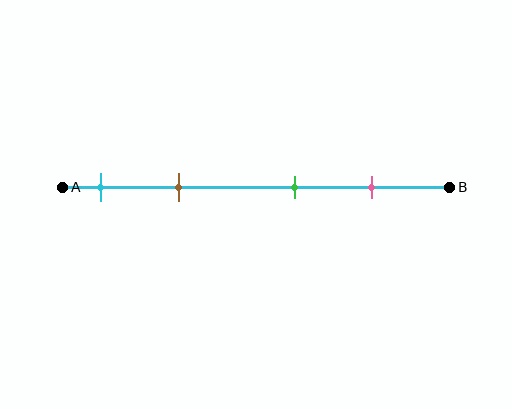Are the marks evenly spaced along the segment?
No, the marks are not evenly spaced.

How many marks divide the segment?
There are 4 marks dividing the segment.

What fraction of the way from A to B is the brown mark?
The brown mark is approximately 30% (0.3) of the way from A to B.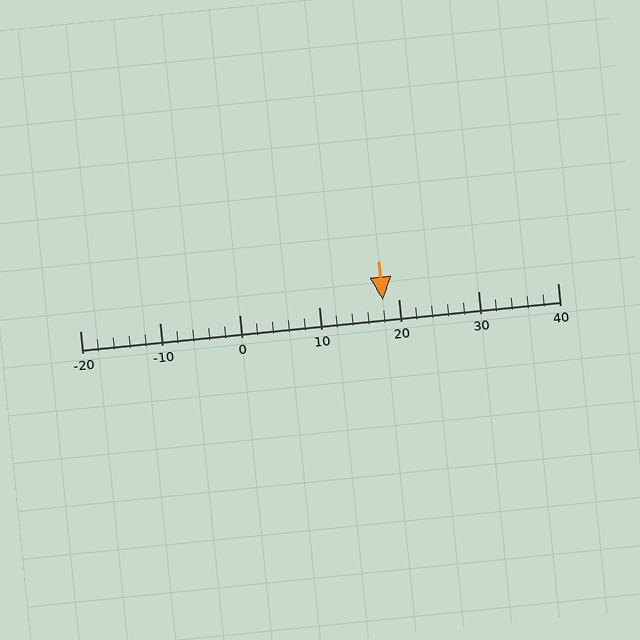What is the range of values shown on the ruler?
The ruler shows values from -20 to 40.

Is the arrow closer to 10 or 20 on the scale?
The arrow is closer to 20.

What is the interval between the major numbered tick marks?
The major tick marks are spaced 10 units apart.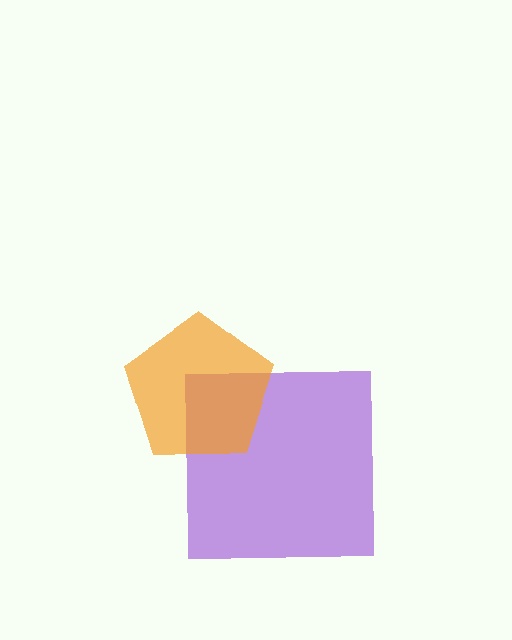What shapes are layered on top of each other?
The layered shapes are: a purple square, an orange pentagon.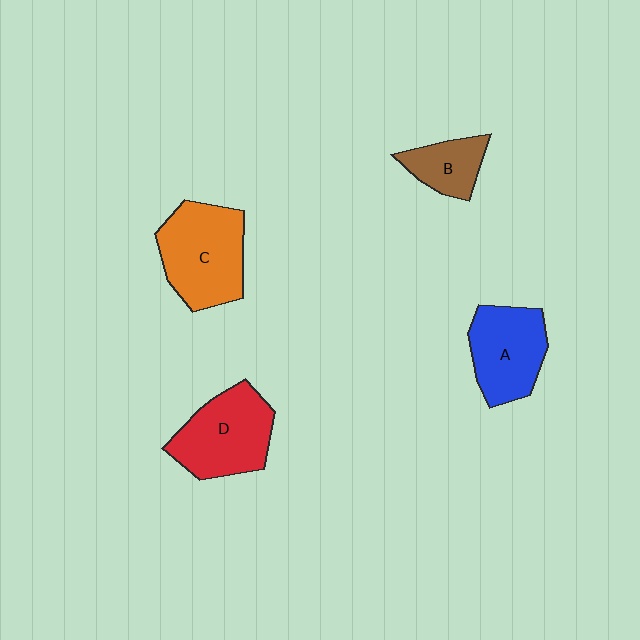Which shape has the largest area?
Shape C (orange).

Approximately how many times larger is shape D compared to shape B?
Approximately 1.9 times.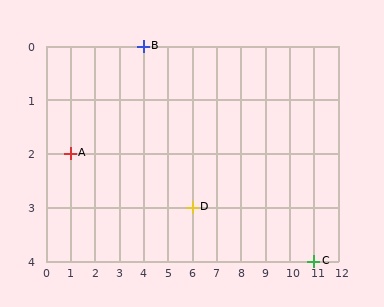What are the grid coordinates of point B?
Point B is at grid coordinates (4, 0).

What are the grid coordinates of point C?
Point C is at grid coordinates (11, 4).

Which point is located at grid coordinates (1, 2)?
Point A is at (1, 2).